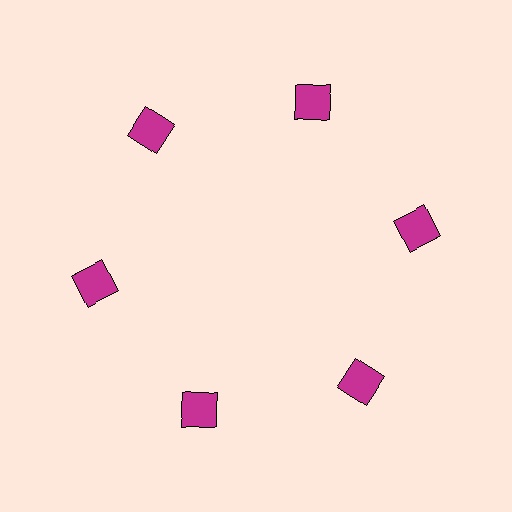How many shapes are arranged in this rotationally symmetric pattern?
There are 6 shapes, arranged in 6 groups of 1.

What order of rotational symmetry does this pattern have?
This pattern has 6-fold rotational symmetry.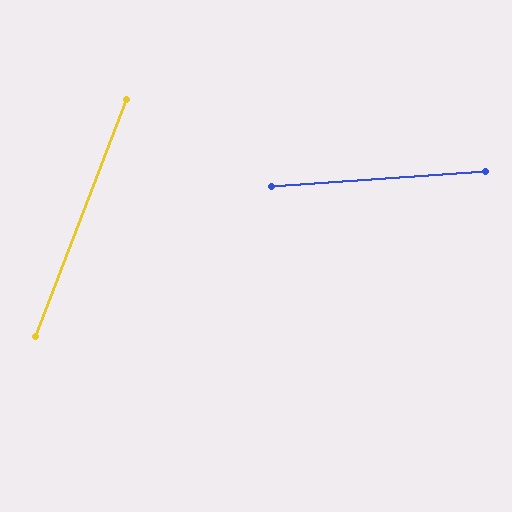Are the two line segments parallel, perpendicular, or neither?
Neither parallel nor perpendicular — they differ by about 65°.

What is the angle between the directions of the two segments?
Approximately 65 degrees.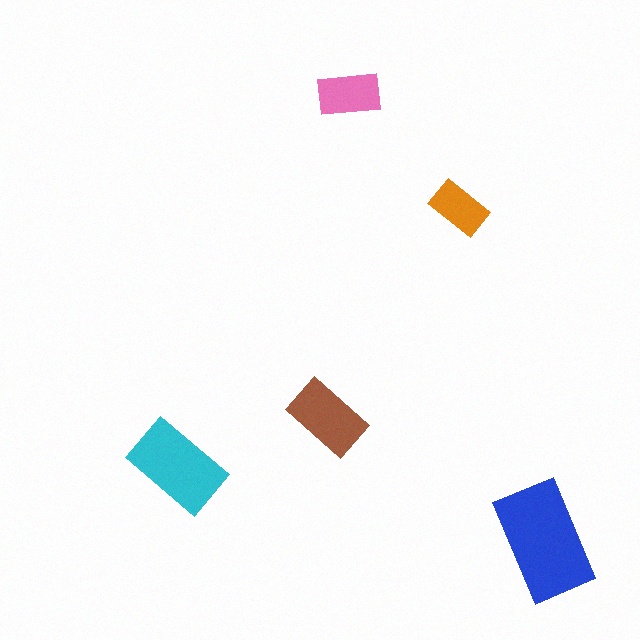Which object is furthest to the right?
The blue rectangle is rightmost.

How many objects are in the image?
There are 5 objects in the image.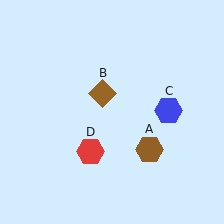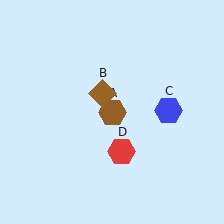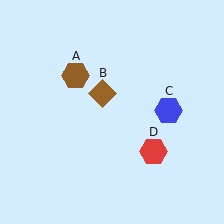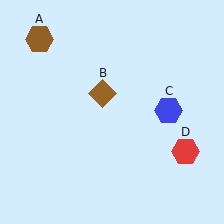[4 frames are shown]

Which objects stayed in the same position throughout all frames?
Brown diamond (object B) and blue hexagon (object C) remained stationary.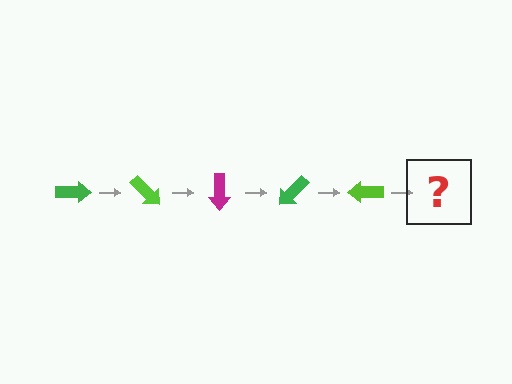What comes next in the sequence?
The next element should be a magenta arrow, rotated 225 degrees from the start.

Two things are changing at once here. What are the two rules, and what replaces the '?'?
The two rules are that it rotates 45 degrees each step and the color cycles through green, lime, and magenta. The '?' should be a magenta arrow, rotated 225 degrees from the start.